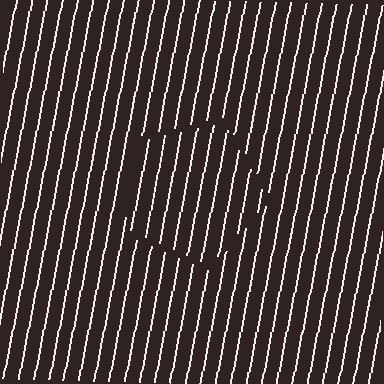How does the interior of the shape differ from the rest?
The interior of the shape contains the same grating, shifted by half a period — the contour is defined by the phase discontinuity where line-ends from the inner and outer gratings abut.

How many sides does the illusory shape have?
5 sides — the line-ends trace a pentagon.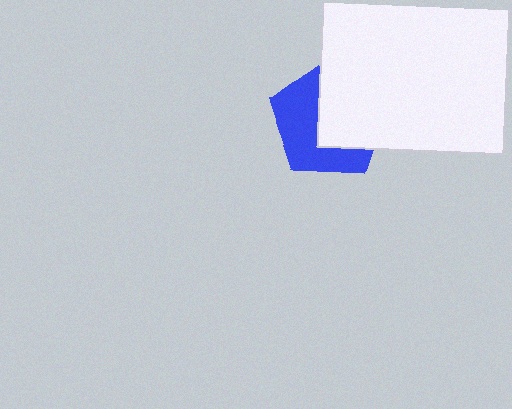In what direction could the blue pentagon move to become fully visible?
The blue pentagon could move left. That would shift it out from behind the white square entirely.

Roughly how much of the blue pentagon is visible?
About half of it is visible (roughly 48%).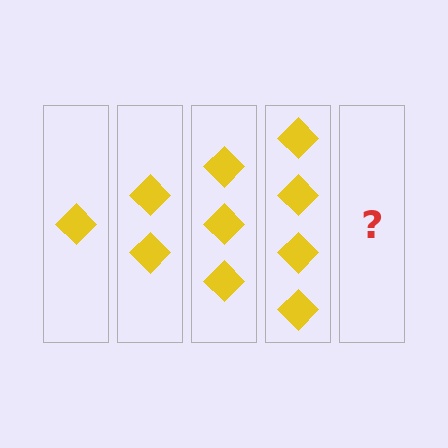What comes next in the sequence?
The next element should be 5 diamonds.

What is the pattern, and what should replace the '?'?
The pattern is that each step adds one more diamond. The '?' should be 5 diamonds.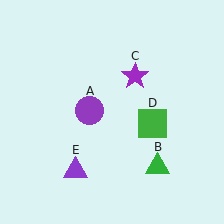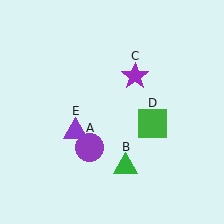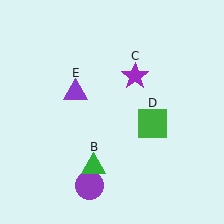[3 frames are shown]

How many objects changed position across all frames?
3 objects changed position: purple circle (object A), green triangle (object B), purple triangle (object E).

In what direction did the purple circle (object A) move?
The purple circle (object A) moved down.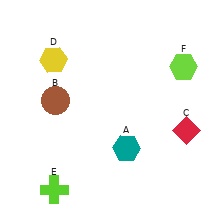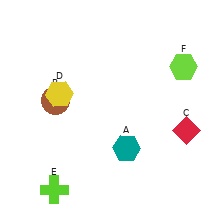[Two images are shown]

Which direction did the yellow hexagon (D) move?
The yellow hexagon (D) moved down.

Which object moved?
The yellow hexagon (D) moved down.